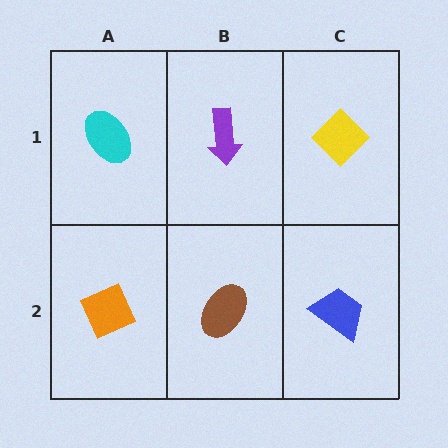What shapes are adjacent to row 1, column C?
A blue trapezoid (row 2, column C), a purple arrow (row 1, column B).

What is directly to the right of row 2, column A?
A brown ellipse.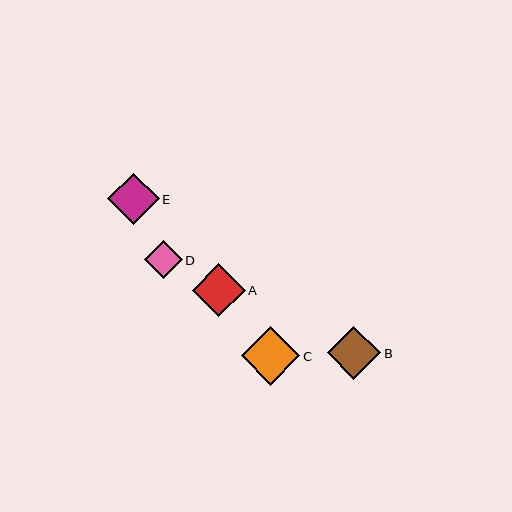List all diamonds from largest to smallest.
From largest to smallest: C, B, A, E, D.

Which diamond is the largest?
Diamond C is the largest with a size of approximately 59 pixels.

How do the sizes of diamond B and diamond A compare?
Diamond B and diamond A are approximately the same size.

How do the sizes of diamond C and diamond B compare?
Diamond C and diamond B are approximately the same size.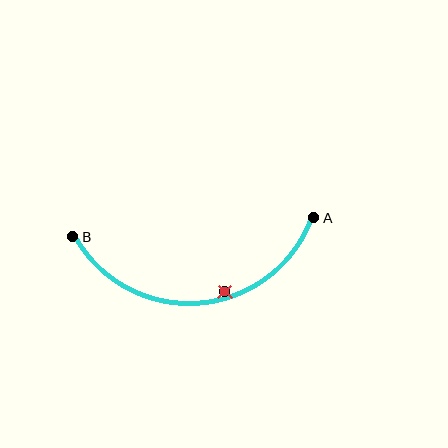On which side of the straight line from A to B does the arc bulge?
The arc bulges below the straight line connecting A and B.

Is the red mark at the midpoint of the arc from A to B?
No — the red mark does not lie on the arc at all. It sits slightly inside the curve.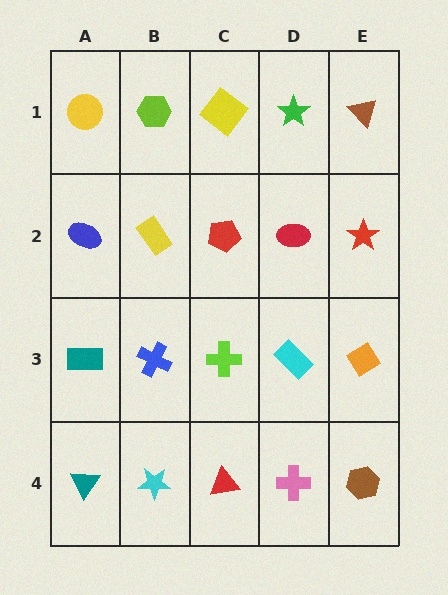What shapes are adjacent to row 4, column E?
An orange diamond (row 3, column E), a pink cross (row 4, column D).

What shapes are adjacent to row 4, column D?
A cyan rectangle (row 3, column D), a red triangle (row 4, column C), a brown hexagon (row 4, column E).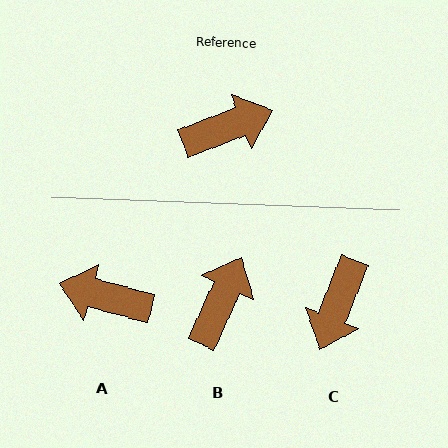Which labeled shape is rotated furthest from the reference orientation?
A, about 144 degrees away.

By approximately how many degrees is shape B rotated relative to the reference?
Approximately 45 degrees counter-clockwise.